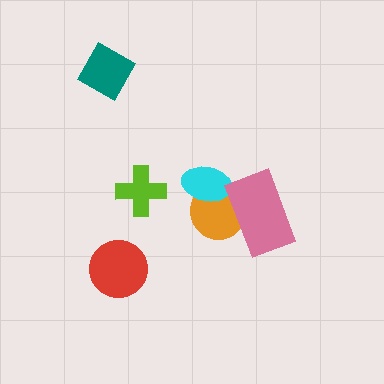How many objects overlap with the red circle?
0 objects overlap with the red circle.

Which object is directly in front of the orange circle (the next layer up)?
The cyan ellipse is directly in front of the orange circle.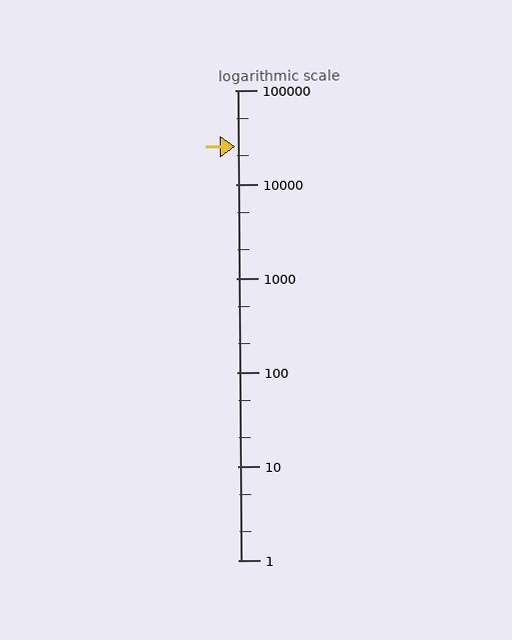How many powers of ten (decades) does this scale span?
The scale spans 5 decades, from 1 to 100000.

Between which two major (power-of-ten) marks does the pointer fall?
The pointer is between 10000 and 100000.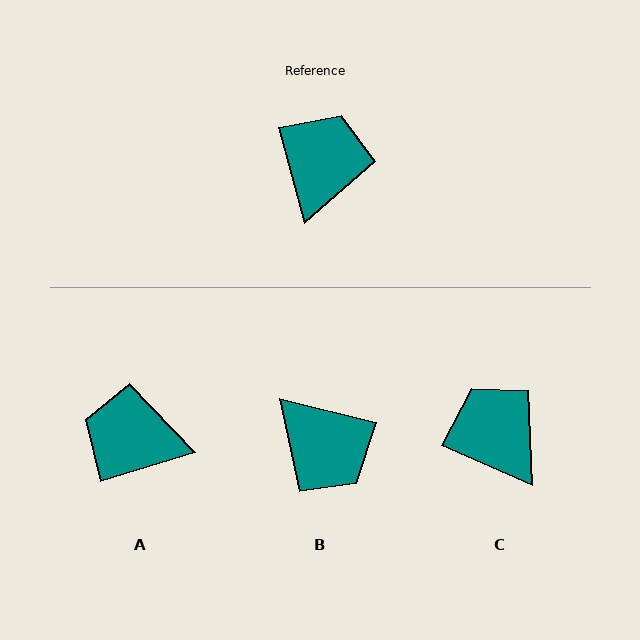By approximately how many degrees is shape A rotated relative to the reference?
Approximately 92 degrees counter-clockwise.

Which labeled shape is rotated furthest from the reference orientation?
B, about 119 degrees away.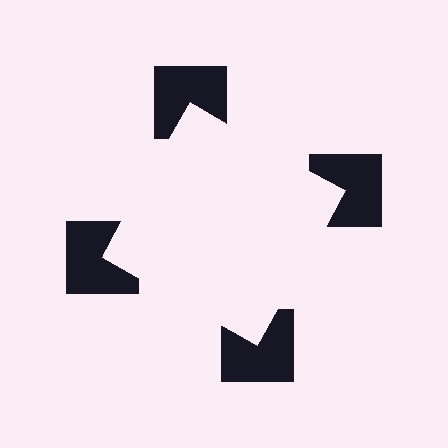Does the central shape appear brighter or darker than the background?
It typically appears slightly brighter than the background, even though no actual brightness change is drawn.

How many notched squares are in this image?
There are 4 — one at each vertex of the illusory square.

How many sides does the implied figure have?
4 sides.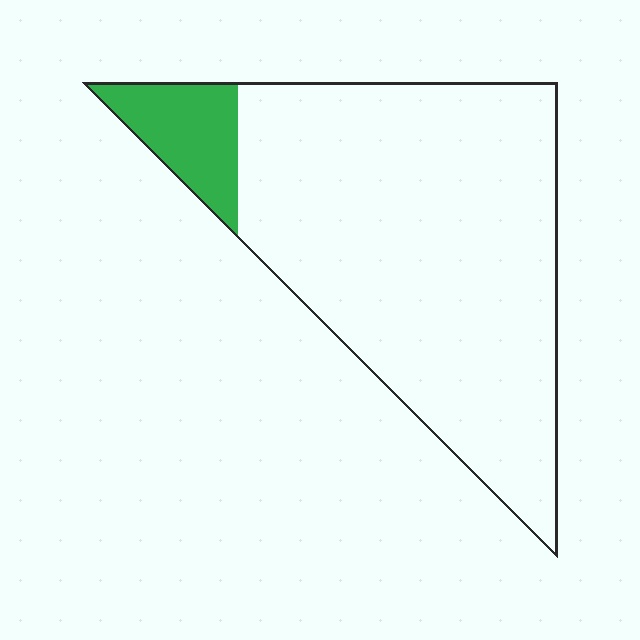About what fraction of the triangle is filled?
About one tenth (1/10).